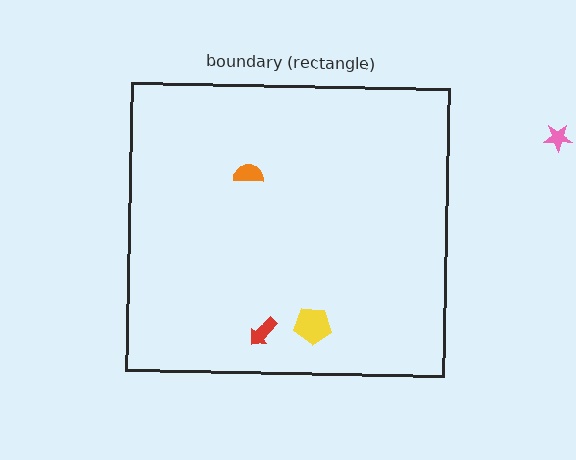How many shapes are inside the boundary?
3 inside, 1 outside.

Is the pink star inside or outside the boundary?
Outside.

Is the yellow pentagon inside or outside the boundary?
Inside.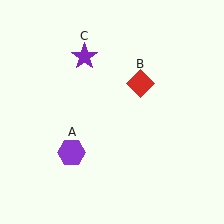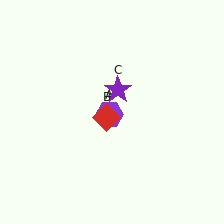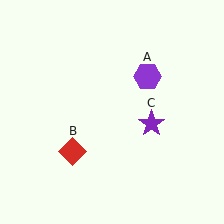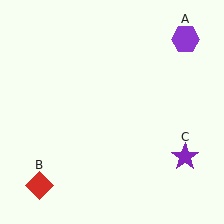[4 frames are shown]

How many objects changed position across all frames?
3 objects changed position: purple hexagon (object A), red diamond (object B), purple star (object C).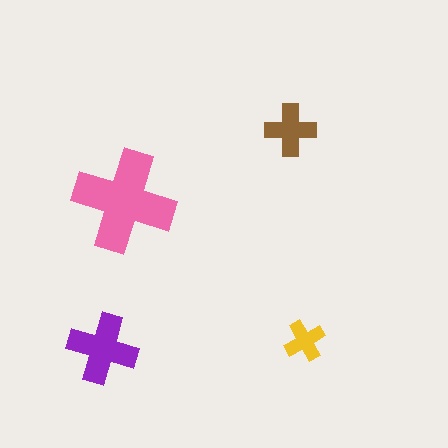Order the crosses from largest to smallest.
the pink one, the purple one, the brown one, the yellow one.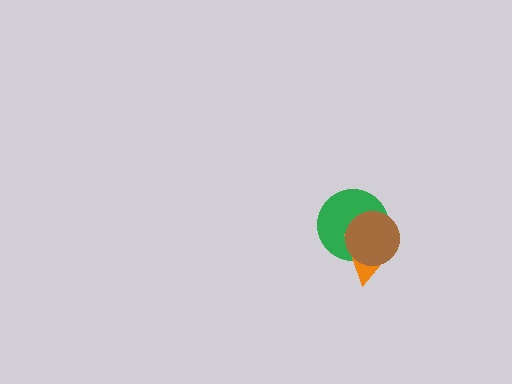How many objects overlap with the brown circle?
2 objects overlap with the brown circle.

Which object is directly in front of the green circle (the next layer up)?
The orange triangle is directly in front of the green circle.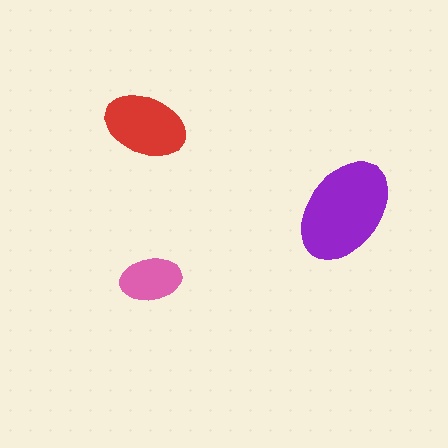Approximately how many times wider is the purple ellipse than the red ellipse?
About 1.5 times wider.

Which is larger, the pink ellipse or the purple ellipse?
The purple one.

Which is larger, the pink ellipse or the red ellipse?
The red one.